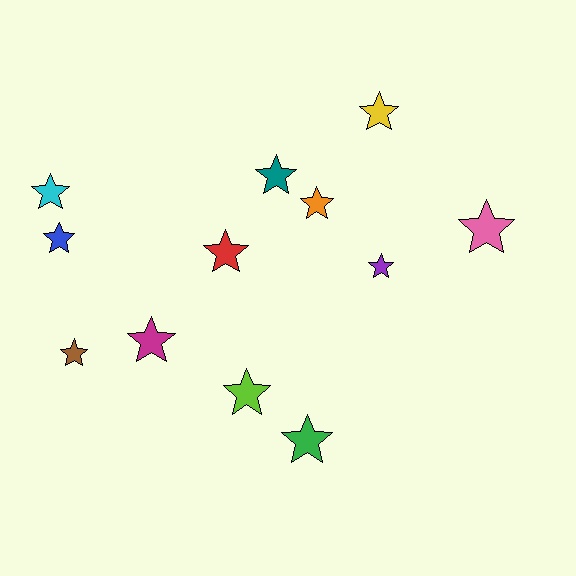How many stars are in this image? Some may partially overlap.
There are 12 stars.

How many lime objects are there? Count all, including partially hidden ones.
There is 1 lime object.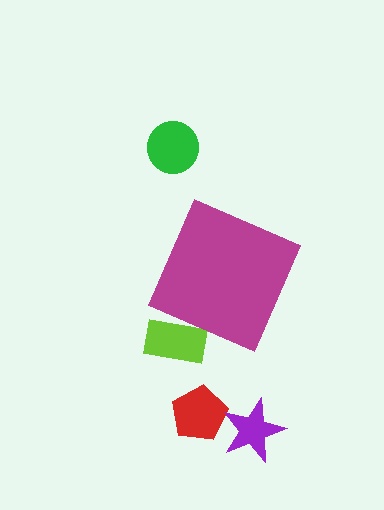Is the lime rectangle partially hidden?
Yes, the lime rectangle is partially hidden behind the magenta diamond.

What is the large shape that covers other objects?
A magenta diamond.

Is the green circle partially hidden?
No, the green circle is fully visible.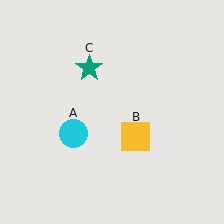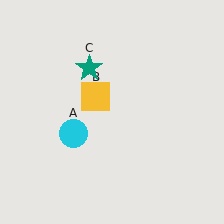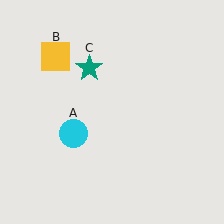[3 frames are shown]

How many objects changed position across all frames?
1 object changed position: yellow square (object B).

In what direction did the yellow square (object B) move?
The yellow square (object B) moved up and to the left.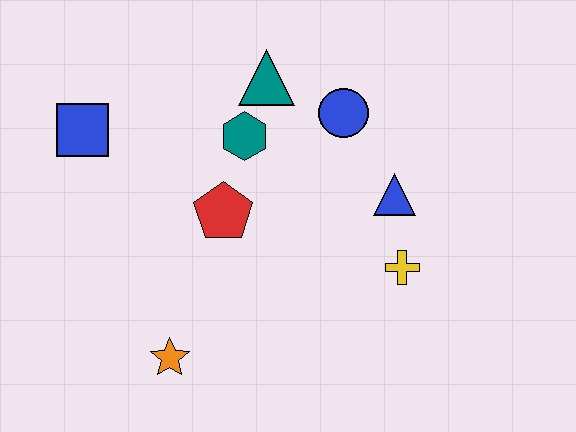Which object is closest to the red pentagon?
The teal hexagon is closest to the red pentagon.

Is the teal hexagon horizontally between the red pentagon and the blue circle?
Yes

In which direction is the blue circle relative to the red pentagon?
The blue circle is to the right of the red pentagon.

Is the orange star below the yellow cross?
Yes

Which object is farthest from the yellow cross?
The blue square is farthest from the yellow cross.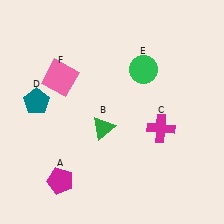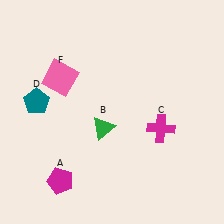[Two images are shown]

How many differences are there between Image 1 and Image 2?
There is 1 difference between the two images.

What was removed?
The green circle (E) was removed in Image 2.